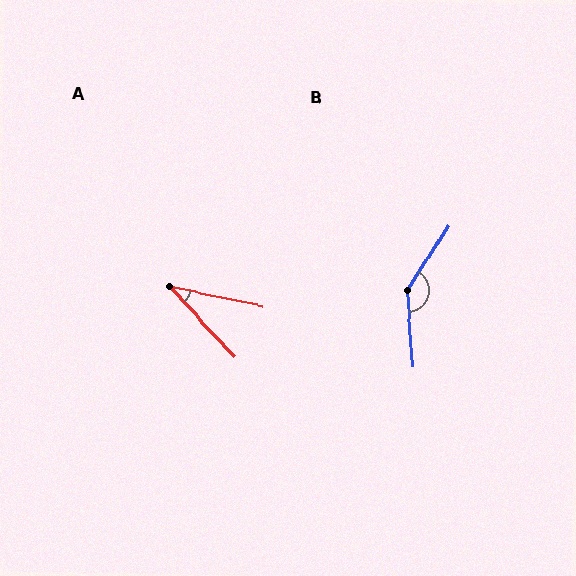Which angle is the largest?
B, at approximately 144 degrees.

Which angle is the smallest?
A, at approximately 35 degrees.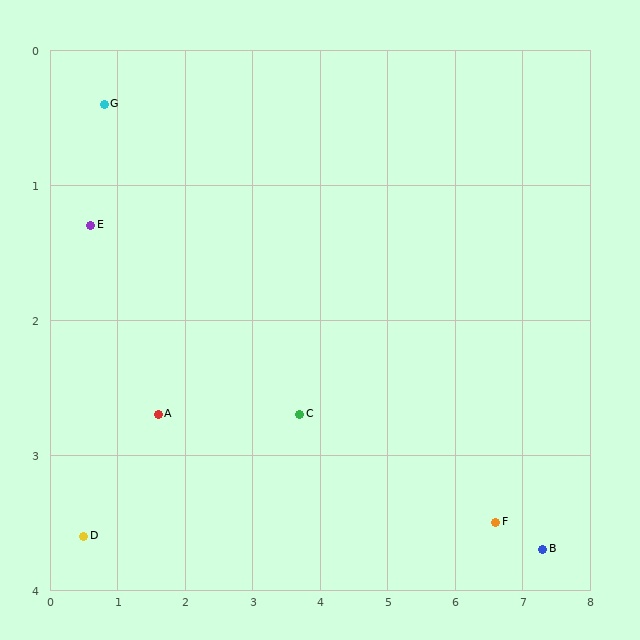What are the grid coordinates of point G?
Point G is at approximately (0.8, 0.4).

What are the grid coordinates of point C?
Point C is at approximately (3.7, 2.7).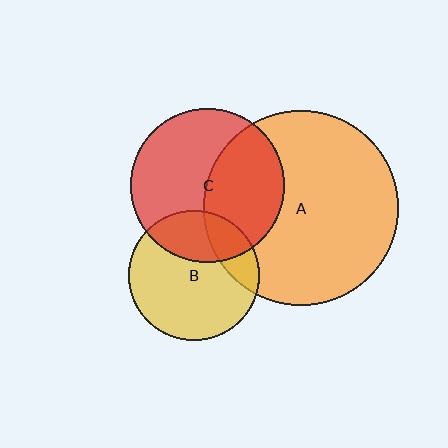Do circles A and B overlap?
Yes.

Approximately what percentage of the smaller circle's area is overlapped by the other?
Approximately 20%.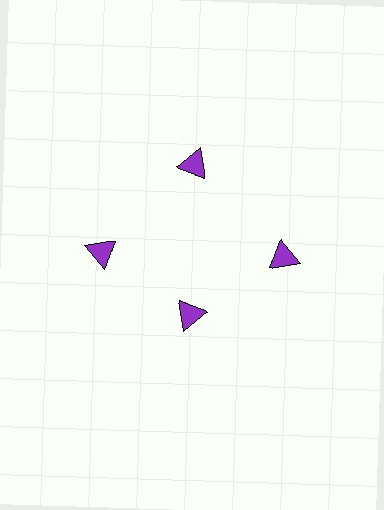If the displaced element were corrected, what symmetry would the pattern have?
It would have 4-fold rotational symmetry — the pattern would map onto itself every 90 degrees.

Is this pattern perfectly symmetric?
No. The 4 purple triangles are arranged in a ring, but one element near the 6 o'clock position is pulled inward toward the center, breaking the 4-fold rotational symmetry.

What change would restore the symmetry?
The symmetry would be restored by moving it outward, back onto the ring so that all 4 triangles sit at equal angles and equal distance from the center.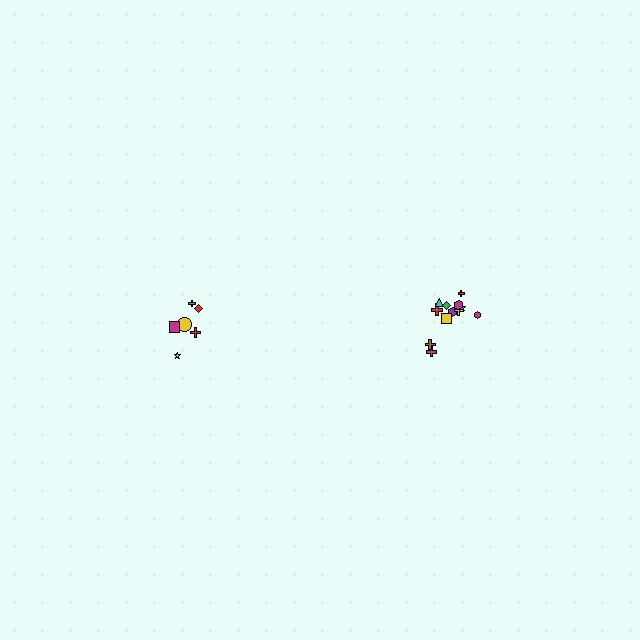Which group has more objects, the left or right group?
The right group.